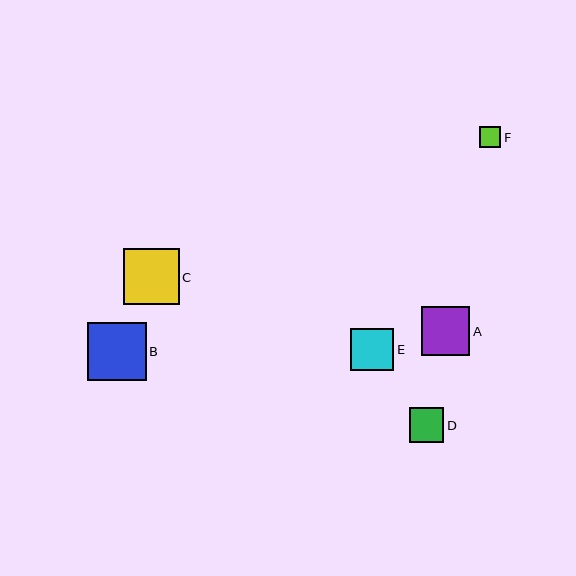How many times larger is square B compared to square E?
Square B is approximately 1.4 times the size of square E.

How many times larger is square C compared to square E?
Square C is approximately 1.3 times the size of square E.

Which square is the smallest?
Square F is the smallest with a size of approximately 21 pixels.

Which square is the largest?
Square B is the largest with a size of approximately 59 pixels.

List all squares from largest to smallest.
From largest to smallest: B, C, A, E, D, F.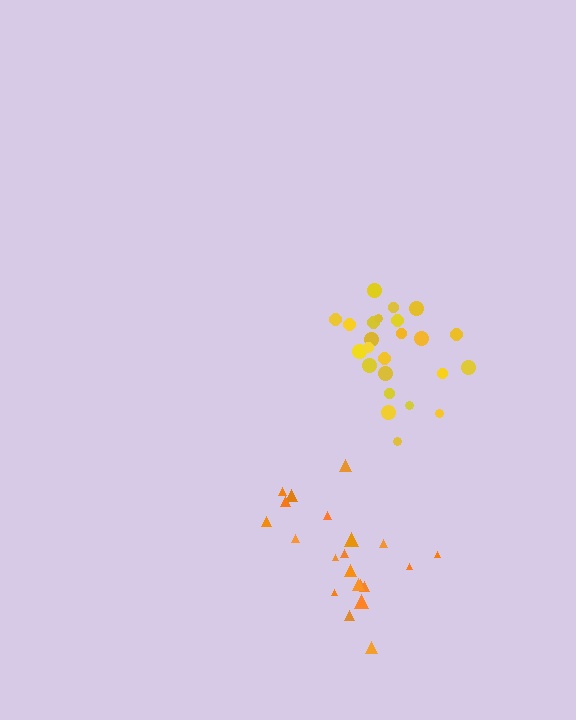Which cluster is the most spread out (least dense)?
Yellow.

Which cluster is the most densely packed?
Orange.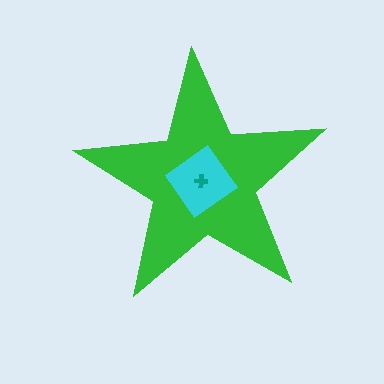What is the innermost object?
The teal cross.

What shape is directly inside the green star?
The cyan diamond.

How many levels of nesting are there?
3.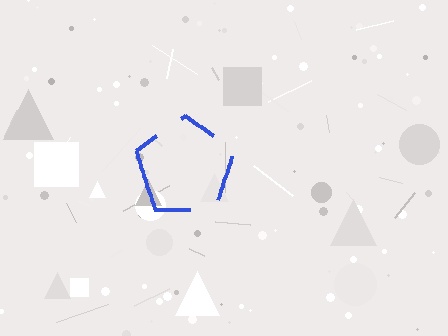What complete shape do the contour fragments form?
The contour fragments form a pentagon.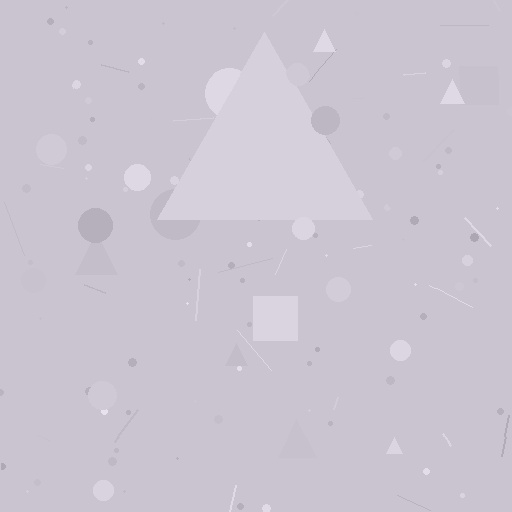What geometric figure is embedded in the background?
A triangle is embedded in the background.